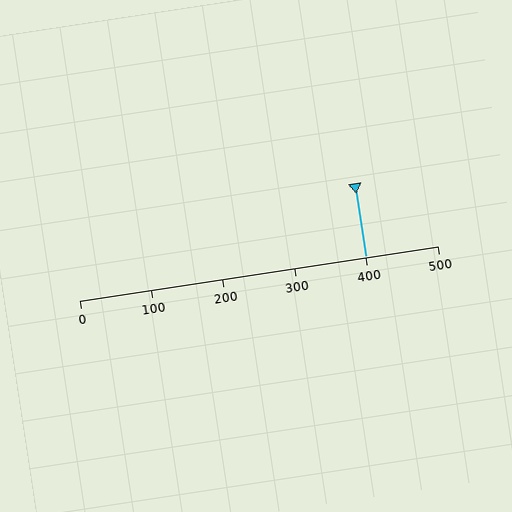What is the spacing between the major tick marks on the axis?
The major ticks are spaced 100 apart.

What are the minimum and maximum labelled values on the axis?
The axis runs from 0 to 500.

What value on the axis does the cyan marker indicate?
The marker indicates approximately 400.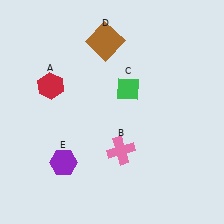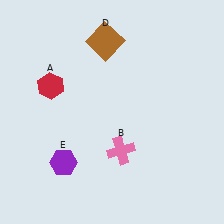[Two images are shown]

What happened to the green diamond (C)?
The green diamond (C) was removed in Image 2. It was in the top-right area of Image 1.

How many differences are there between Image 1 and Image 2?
There is 1 difference between the two images.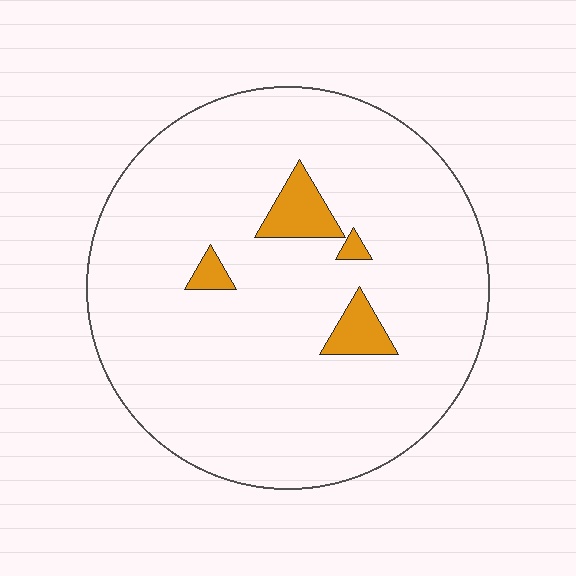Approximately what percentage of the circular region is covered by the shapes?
Approximately 5%.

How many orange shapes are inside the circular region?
4.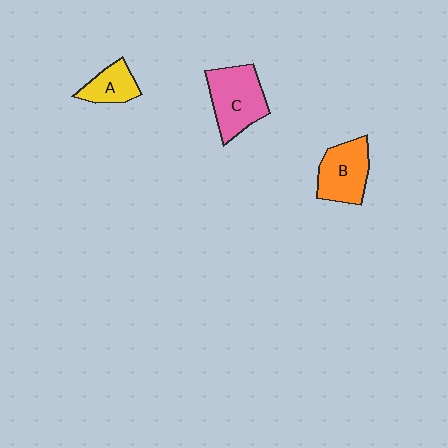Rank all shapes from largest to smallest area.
From largest to smallest: C (pink), B (orange), A (yellow).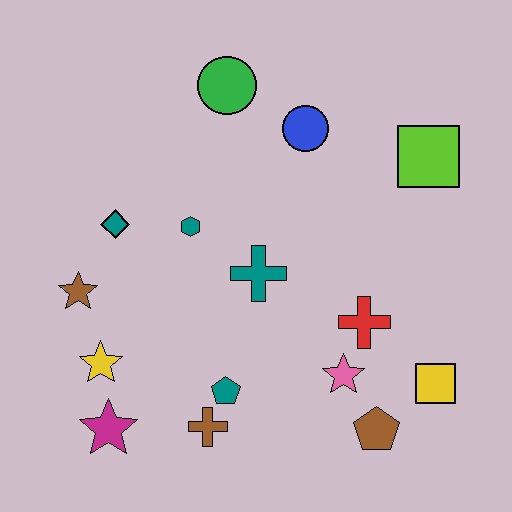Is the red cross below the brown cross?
No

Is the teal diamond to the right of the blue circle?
No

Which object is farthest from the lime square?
The magenta star is farthest from the lime square.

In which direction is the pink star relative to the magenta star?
The pink star is to the right of the magenta star.